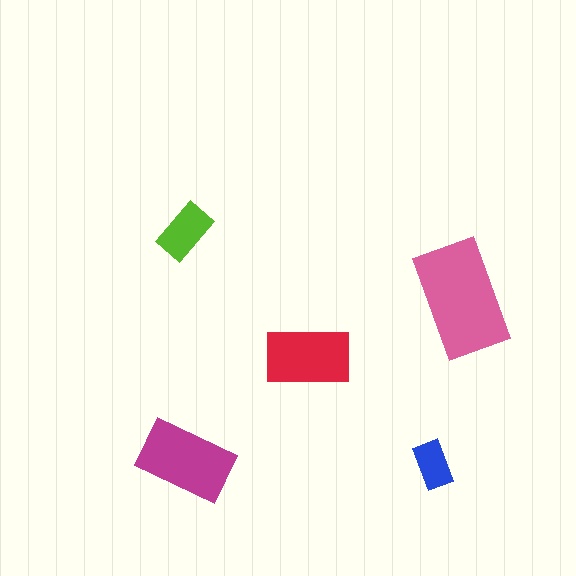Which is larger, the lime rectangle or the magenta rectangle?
The magenta one.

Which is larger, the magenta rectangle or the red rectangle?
The magenta one.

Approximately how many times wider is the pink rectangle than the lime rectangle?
About 2 times wider.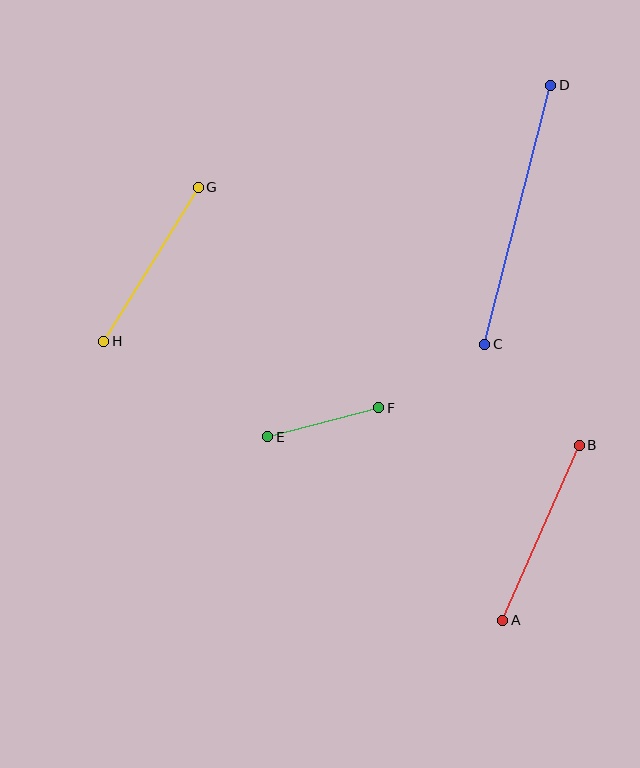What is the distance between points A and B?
The distance is approximately 191 pixels.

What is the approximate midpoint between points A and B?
The midpoint is at approximately (541, 533) pixels.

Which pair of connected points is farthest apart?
Points C and D are farthest apart.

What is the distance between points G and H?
The distance is approximately 181 pixels.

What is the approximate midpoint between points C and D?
The midpoint is at approximately (518, 215) pixels.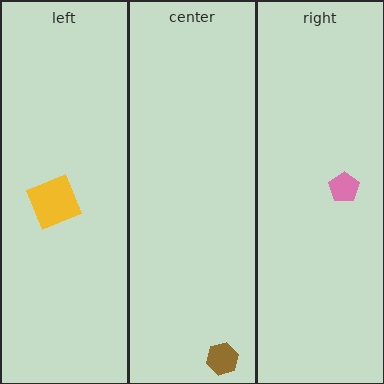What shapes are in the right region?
The pink pentagon.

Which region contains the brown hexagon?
The center region.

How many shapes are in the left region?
1.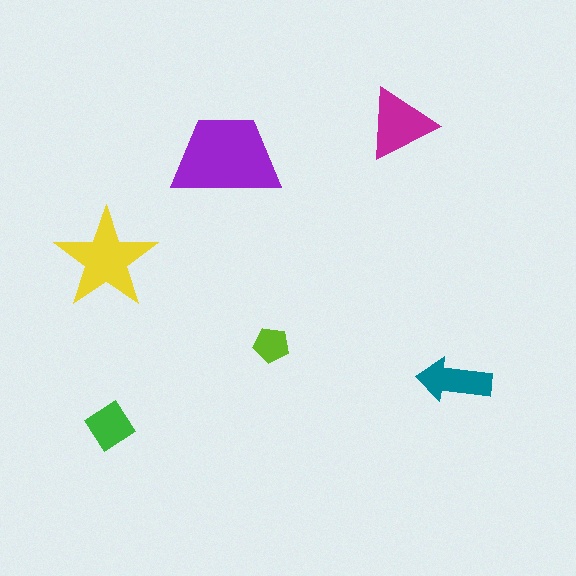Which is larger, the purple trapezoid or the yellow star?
The purple trapezoid.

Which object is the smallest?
The lime pentagon.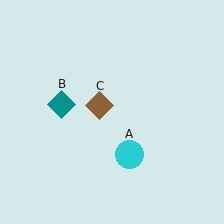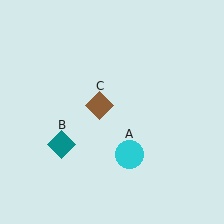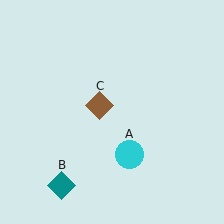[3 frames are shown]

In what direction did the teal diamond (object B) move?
The teal diamond (object B) moved down.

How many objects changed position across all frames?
1 object changed position: teal diamond (object B).